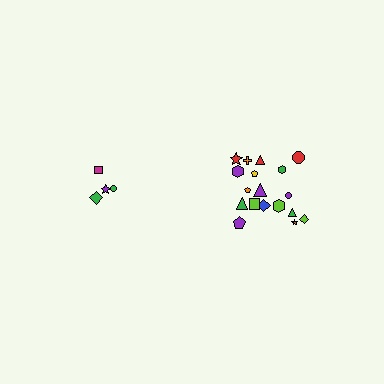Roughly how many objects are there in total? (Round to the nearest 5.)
Roughly 20 objects in total.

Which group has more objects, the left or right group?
The right group.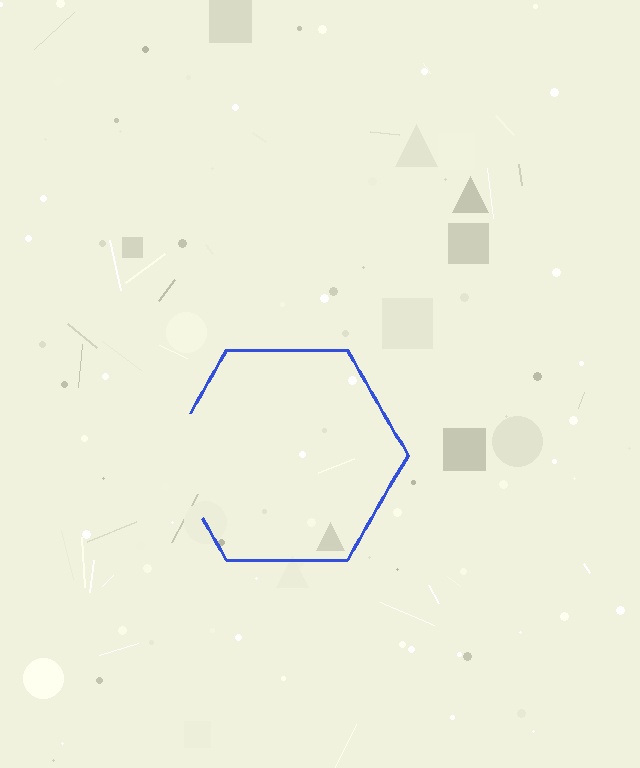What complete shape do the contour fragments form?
The contour fragments form a hexagon.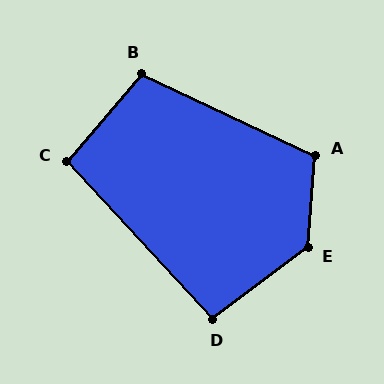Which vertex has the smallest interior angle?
D, at approximately 96 degrees.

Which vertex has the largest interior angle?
E, at approximately 131 degrees.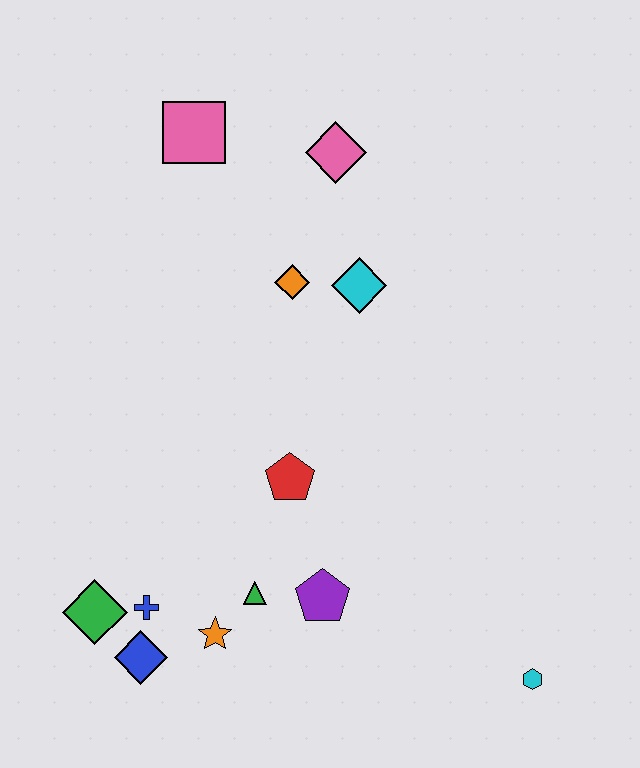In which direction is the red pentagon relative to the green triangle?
The red pentagon is above the green triangle.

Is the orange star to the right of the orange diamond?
No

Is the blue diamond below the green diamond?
Yes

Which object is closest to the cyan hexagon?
The purple pentagon is closest to the cyan hexagon.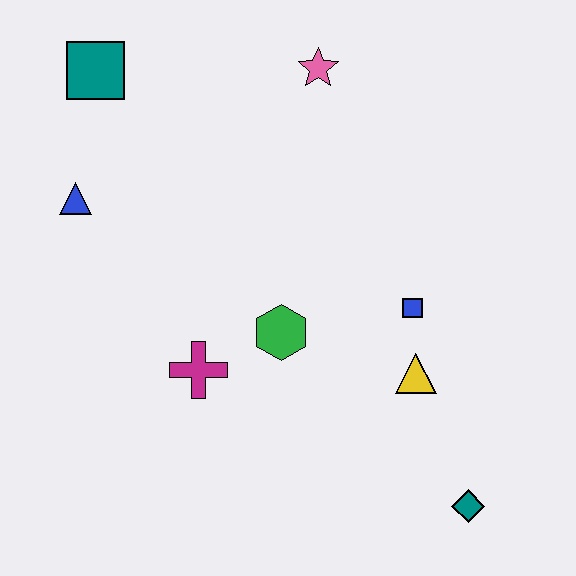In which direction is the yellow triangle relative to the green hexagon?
The yellow triangle is to the right of the green hexagon.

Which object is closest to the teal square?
The blue triangle is closest to the teal square.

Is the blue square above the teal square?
No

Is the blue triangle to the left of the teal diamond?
Yes